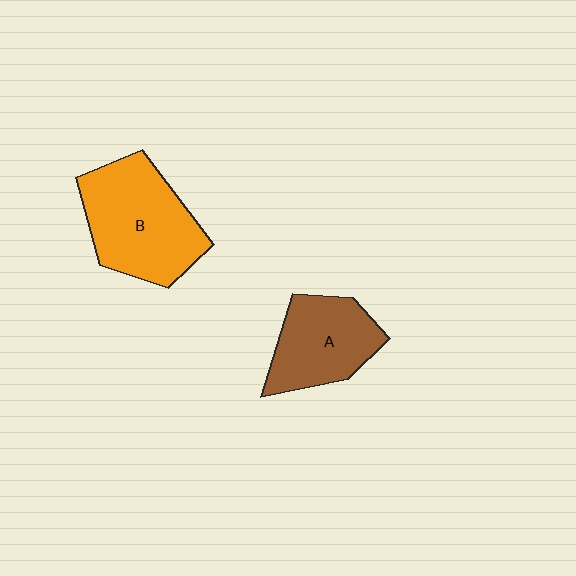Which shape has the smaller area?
Shape A (brown).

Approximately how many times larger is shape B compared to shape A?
Approximately 1.4 times.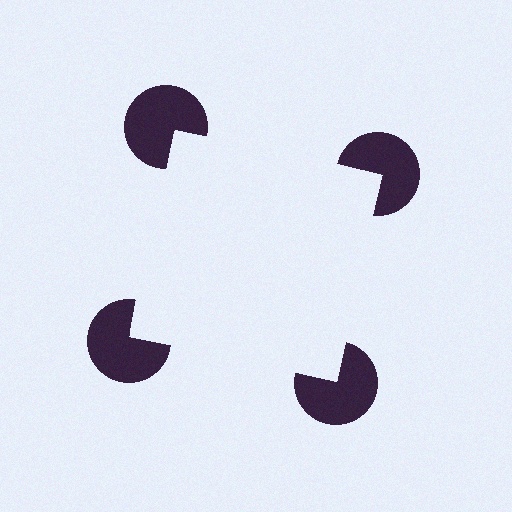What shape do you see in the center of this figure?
An illusory square — its edges are inferred from the aligned wedge cuts in the pac-man discs, not physically drawn.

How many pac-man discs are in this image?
There are 4 — one at each vertex of the illusory square.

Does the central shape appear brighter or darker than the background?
It typically appears slightly brighter than the background, even though no actual brightness change is drawn.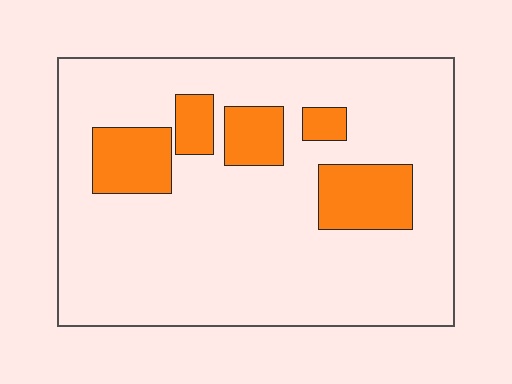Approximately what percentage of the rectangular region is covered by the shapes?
Approximately 20%.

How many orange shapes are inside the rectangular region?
5.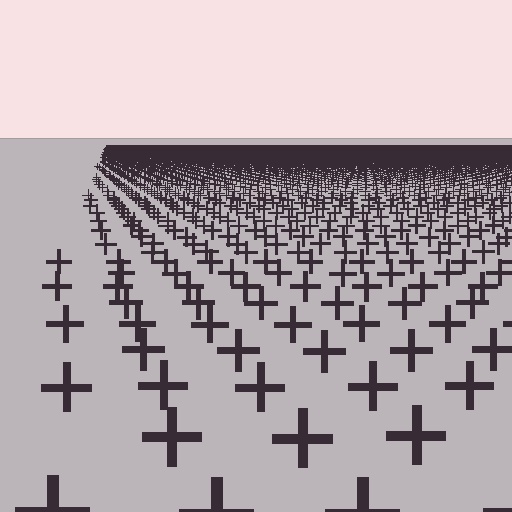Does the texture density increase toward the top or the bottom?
Density increases toward the top.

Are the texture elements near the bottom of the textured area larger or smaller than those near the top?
Larger. Near the bottom, elements are closer to the viewer and appear at a bigger on-screen size.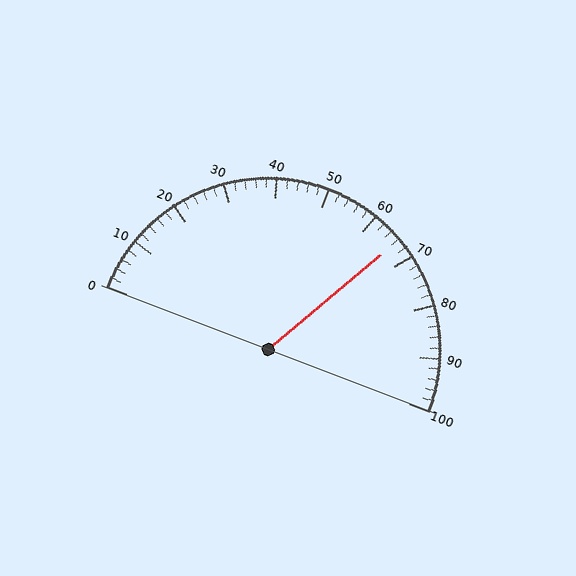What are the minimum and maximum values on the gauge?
The gauge ranges from 0 to 100.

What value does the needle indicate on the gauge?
The needle indicates approximately 66.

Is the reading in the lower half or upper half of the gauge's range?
The reading is in the upper half of the range (0 to 100).